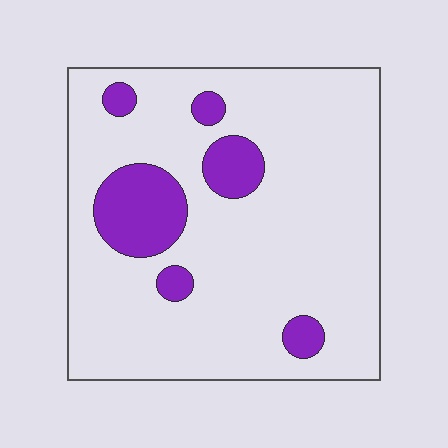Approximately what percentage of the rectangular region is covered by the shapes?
Approximately 15%.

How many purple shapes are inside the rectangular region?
6.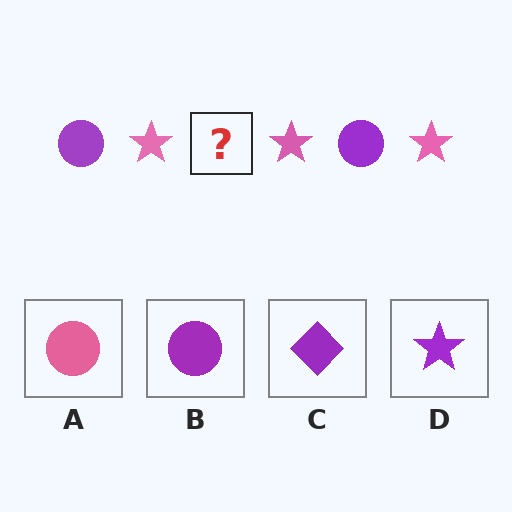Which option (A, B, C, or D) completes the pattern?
B.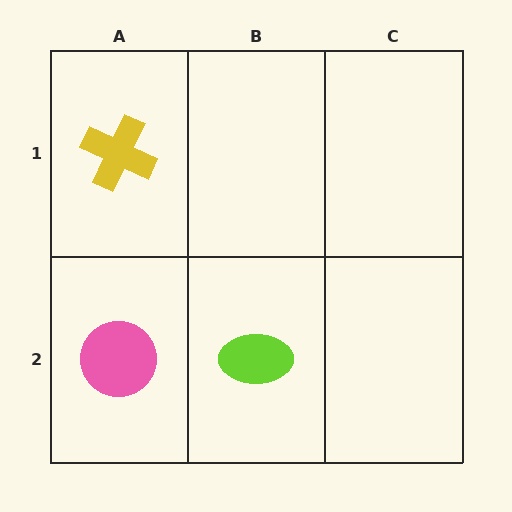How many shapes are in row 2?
2 shapes.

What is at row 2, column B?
A lime ellipse.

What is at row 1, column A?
A yellow cross.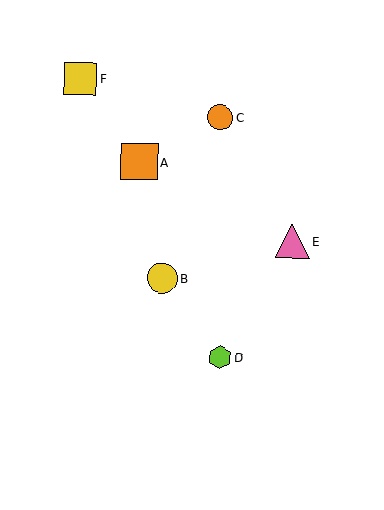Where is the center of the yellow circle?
The center of the yellow circle is at (162, 278).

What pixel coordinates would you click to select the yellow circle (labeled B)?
Click at (162, 278) to select the yellow circle B.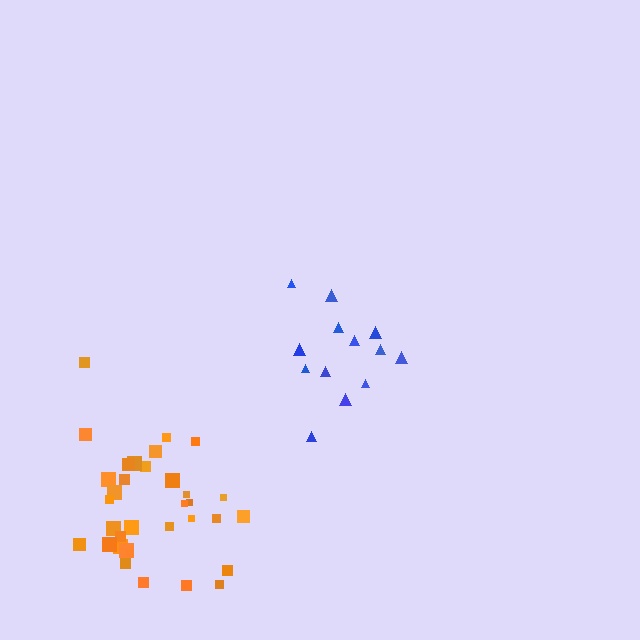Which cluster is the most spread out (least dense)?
Blue.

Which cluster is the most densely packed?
Orange.